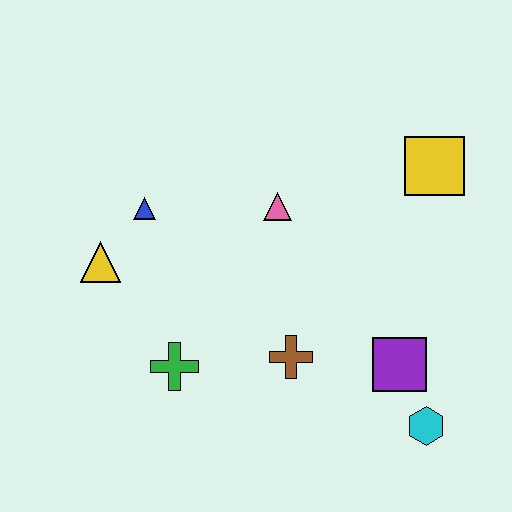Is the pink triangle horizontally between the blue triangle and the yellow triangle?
No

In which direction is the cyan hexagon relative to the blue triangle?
The cyan hexagon is to the right of the blue triangle.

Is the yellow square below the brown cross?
No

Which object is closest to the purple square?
The cyan hexagon is closest to the purple square.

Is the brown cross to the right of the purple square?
No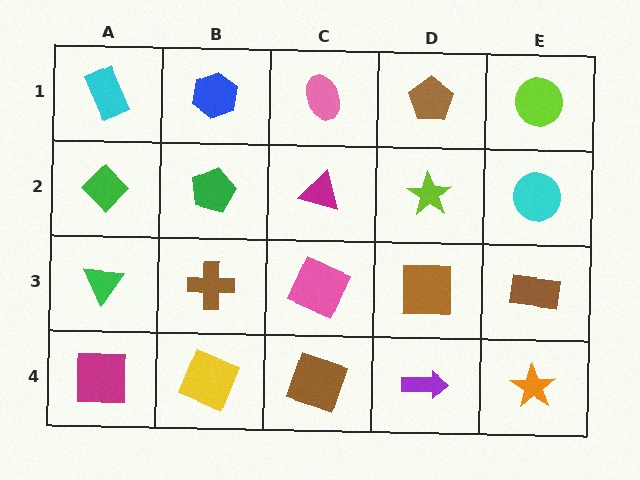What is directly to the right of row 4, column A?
A yellow square.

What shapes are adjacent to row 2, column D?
A brown pentagon (row 1, column D), a brown square (row 3, column D), a magenta triangle (row 2, column C), a cyan circle (row 2, column E).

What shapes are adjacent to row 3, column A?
A green diamond (row 2, column A), a magenta square (row 4, column A), a brown cross (row 3, column B).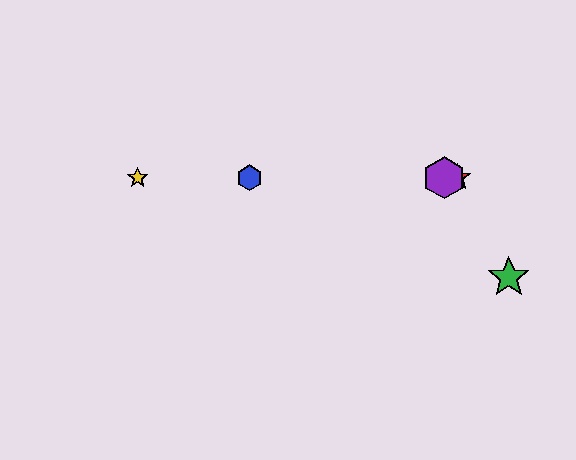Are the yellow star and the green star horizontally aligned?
No, the yellow star is at y≈178 and the green star is at y≈277.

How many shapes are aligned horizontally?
4 shapes (the red star, the blue hexagon, the yellow star, the purple hexagon) are aligned horizontally.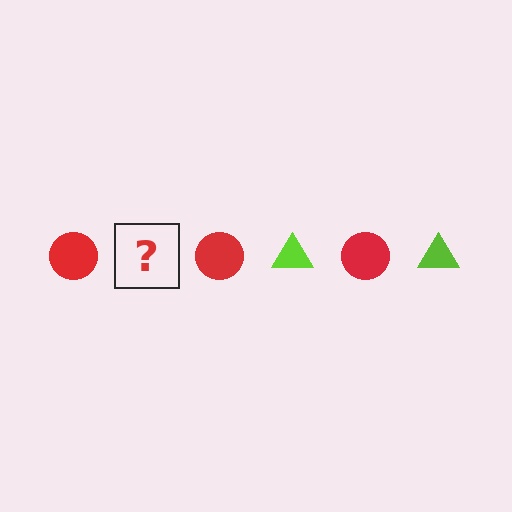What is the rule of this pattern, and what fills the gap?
The rule is that the pattern alternates between red circle and lime triangle. The gap should be filled with a lime triangle.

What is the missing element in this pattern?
The missing element is a lime triangle.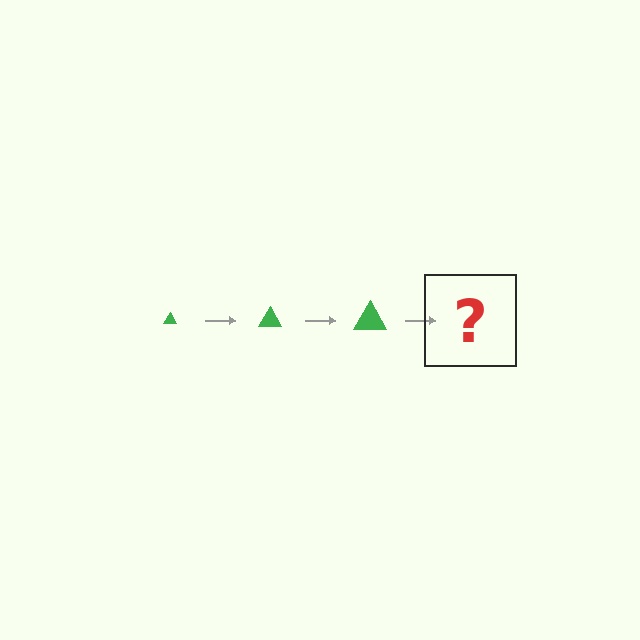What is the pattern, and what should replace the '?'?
The pattern is that the triangle gets progressively larger each step. The '?' should be a green triangle, larger than the previous one.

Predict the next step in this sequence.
The next step is a green triangle, larger than the previous one.